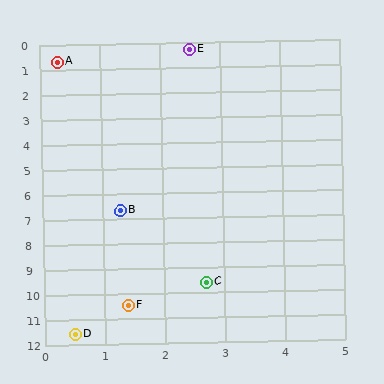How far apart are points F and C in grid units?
Points F and C are about 1.6 grid units apart.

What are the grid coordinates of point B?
Point B is at approximately (1.3, 6.7).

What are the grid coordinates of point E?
Point E is at approximately (2.5, 0.3).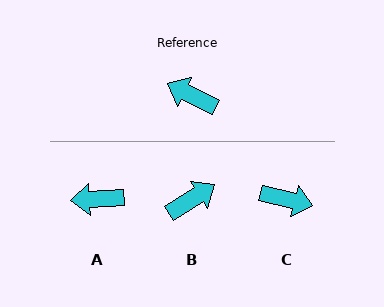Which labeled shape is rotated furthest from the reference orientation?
C, about 167 degrees away.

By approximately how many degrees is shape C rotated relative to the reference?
Approximately 167 degrees clockwise.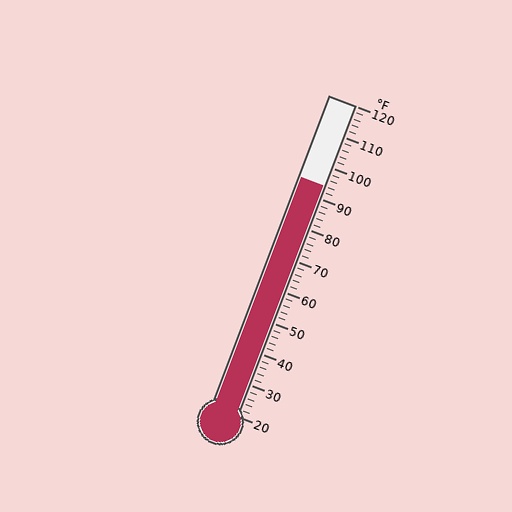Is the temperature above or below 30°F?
The temperature is above 30°F.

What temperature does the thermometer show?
The thermometer shows approximately 94°F.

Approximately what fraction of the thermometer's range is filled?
The thermometer is filled to approximately 75% of its range.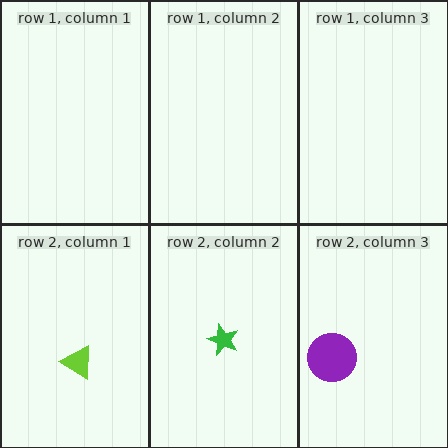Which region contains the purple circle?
The row 2, column 3 region.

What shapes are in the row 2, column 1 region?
The lime triangle.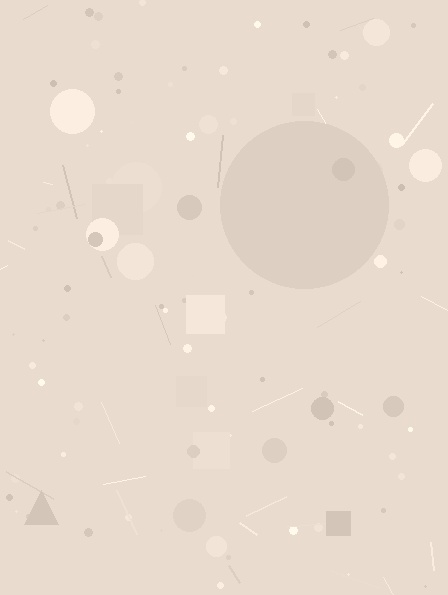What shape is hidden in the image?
A circle is hidden in the image.